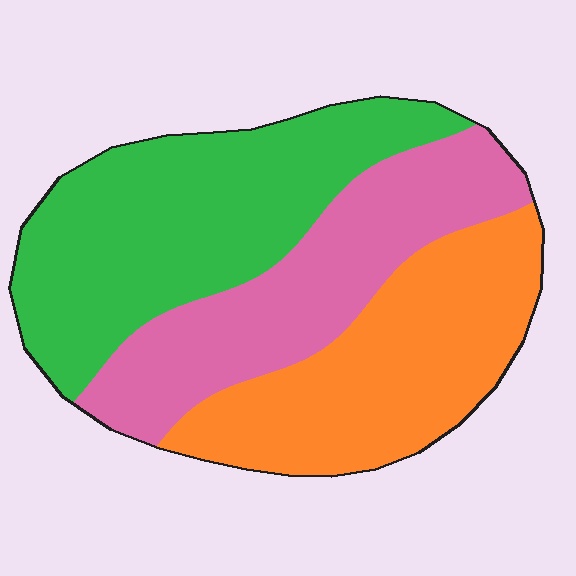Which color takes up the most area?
Green, at roughly 40%.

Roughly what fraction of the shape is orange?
Orange covers 32% of the shape.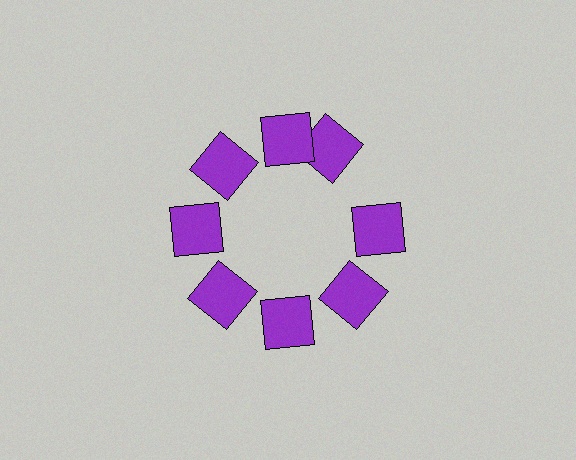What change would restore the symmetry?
The symmetry would be restored by rotating it back into even spacing with its neighbors so that all 8 squares sit at equal angles and equal distance from the center.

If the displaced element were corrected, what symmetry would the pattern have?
It would have 8-fold rotational symmetry — the pattern would map onto itself every 45 degrees.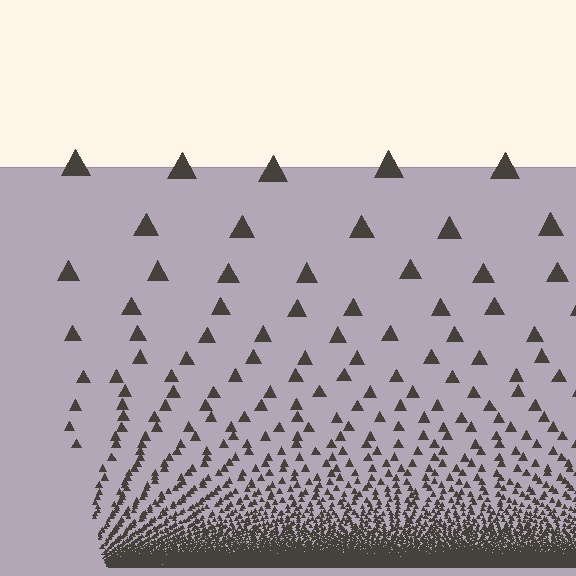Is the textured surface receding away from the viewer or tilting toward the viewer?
The surface appears to tilt toward the viewer. Texture elements get larger and sparser toward the top.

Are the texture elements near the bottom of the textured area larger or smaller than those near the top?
Smaller. The gradient is inverted — elements near the bottom are smaller and denser.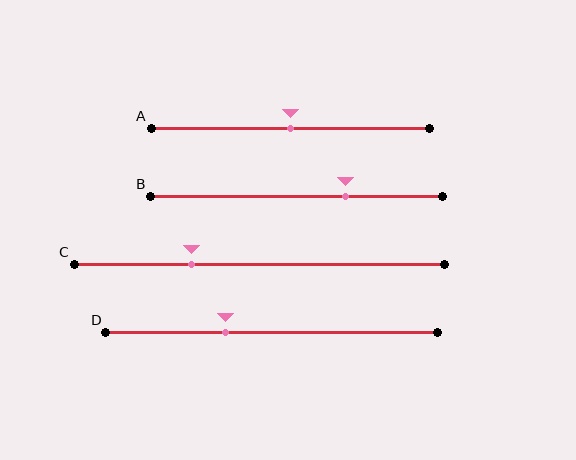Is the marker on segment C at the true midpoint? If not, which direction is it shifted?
No, the marker on segment C is shifted to the left by about 18% of the segment length.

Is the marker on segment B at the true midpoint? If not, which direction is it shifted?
No, the marker on segment B is shifted to the right by about 17% of the segment length.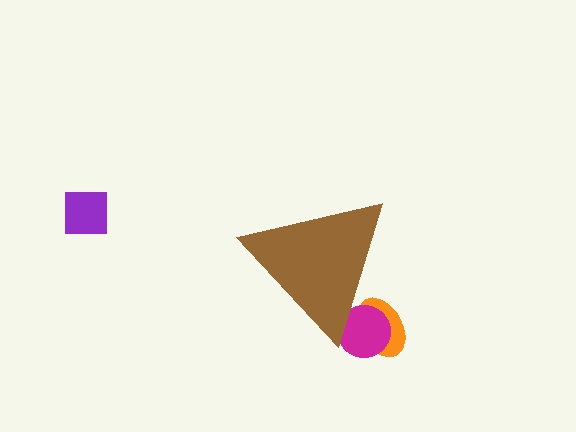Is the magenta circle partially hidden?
Yes, the magenta circle is partially hidden behind the brown triangle.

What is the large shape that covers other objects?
A brown triangle.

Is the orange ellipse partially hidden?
Yes, the orange ellipse is partially hidden behind the brown triangle.